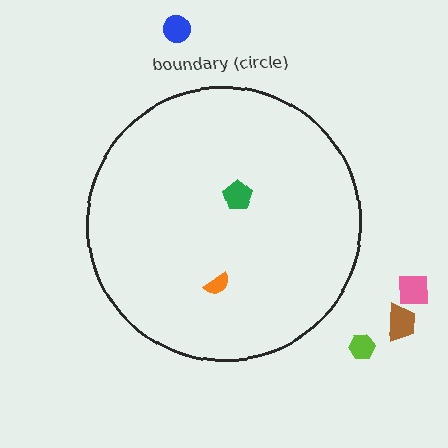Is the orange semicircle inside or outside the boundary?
Inside.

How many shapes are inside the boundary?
2 inside, 4 outside.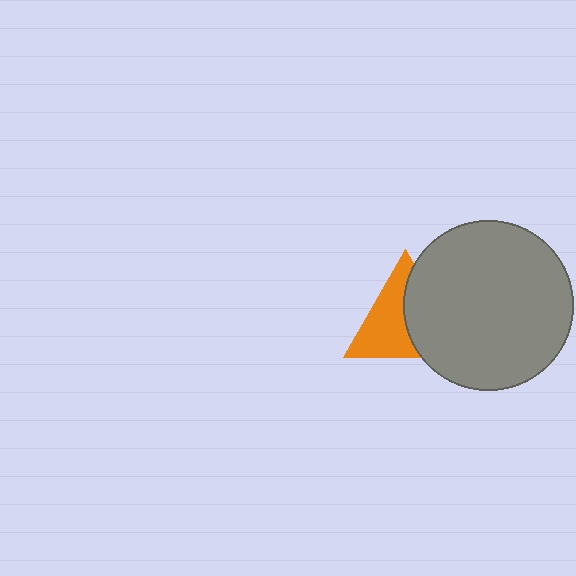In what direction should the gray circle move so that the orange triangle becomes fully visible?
The gray circle should move right. That is the shortest direction to clear the overlap and leave the orange triangle fully visible.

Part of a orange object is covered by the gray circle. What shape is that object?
It is a triangle.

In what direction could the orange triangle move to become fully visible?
The orange triangle could move left. That would shift it out from behind the gray circle entirely.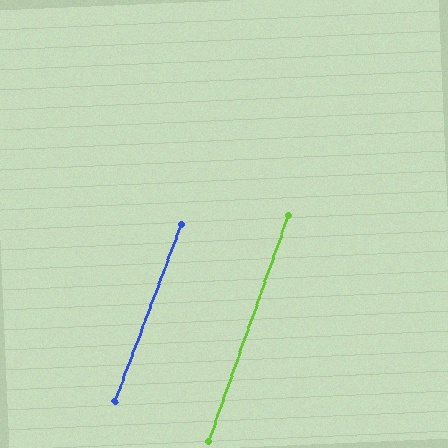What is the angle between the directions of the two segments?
Approximately 1 degree.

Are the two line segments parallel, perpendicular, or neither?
Parallel — their directions differ by only 1.0°.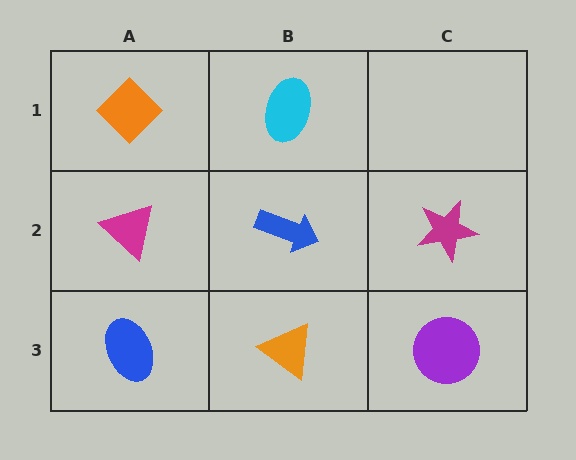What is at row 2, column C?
A magenta star.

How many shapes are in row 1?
2 shapes.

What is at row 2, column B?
A blue arrow.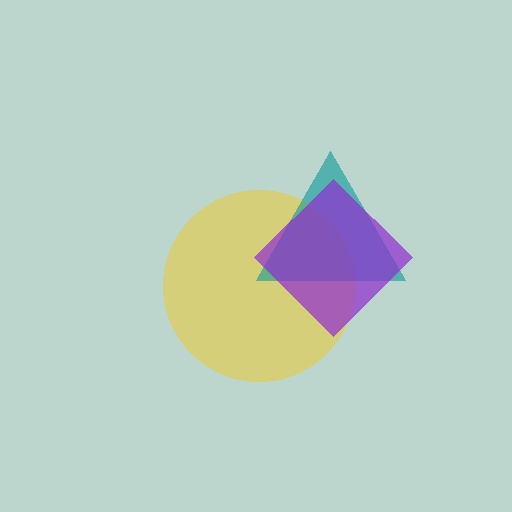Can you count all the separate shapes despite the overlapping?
Yes, there are 3 separate shapes.